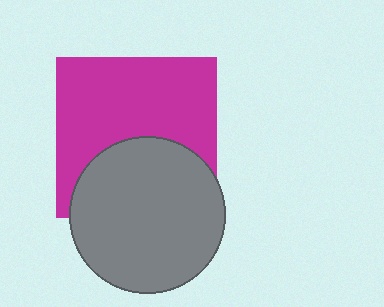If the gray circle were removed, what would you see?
You would see the complete magenta square.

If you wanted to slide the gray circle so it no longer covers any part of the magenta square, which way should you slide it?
Slide it down — that is the most direct way to separate the two shapes.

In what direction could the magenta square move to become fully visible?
The magenta square could move up. That would shift it out from behind the gray circle entirely.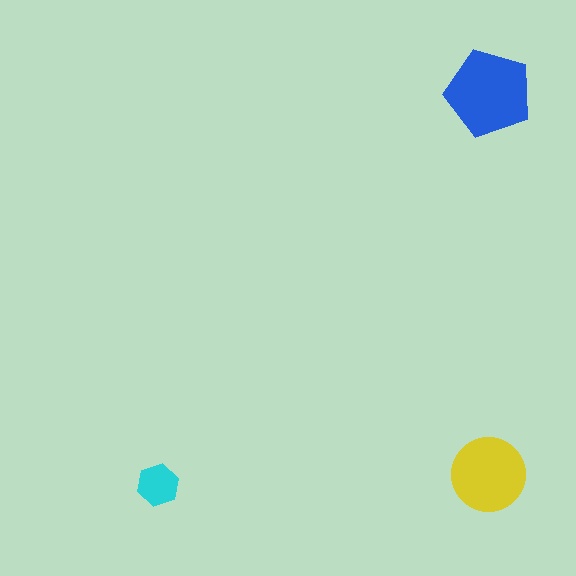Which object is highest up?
The blue pentagon is topmost.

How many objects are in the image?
There are 3 objects in the image.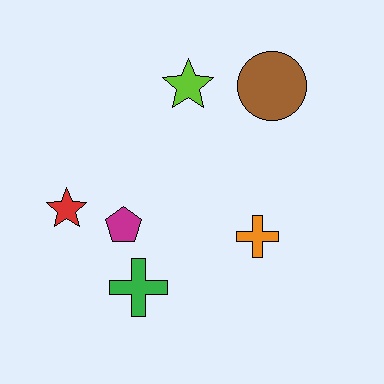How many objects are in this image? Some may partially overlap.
There are 6 objects.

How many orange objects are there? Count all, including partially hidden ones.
There is 1 orange object.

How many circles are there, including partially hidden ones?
There is 1 circle.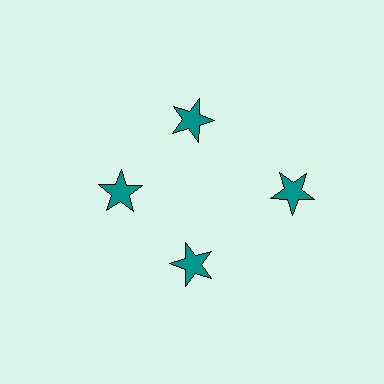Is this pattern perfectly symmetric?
No. The 4 teal stars are arranged in a ring, but one element near the 3 o'clock position is pushed outward from the center, breaking the 4-fold rotational symmetry.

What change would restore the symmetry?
The symmetry would be restored by moving it inward, back onto the ring so that all 4 stars sit at equal angles and equal distance from the center.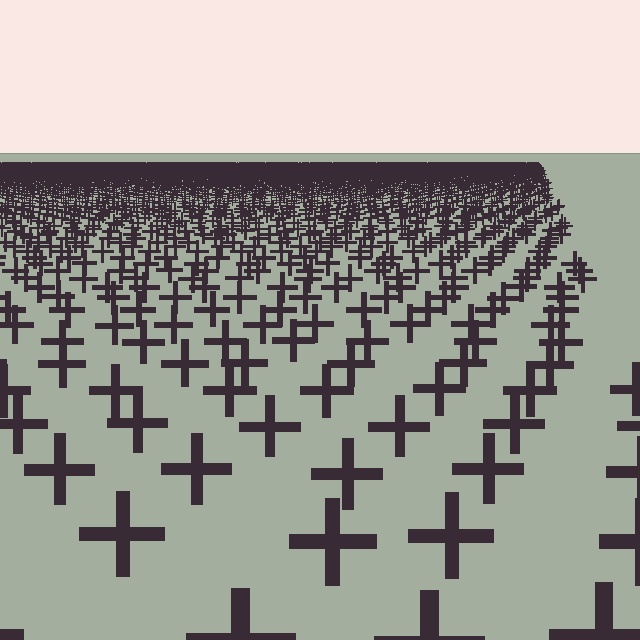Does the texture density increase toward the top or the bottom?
Density increases toward the top.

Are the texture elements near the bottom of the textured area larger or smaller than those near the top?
Larger. Near the bottom, elements are closer to the viewer and appear at a bigger on-screen size.